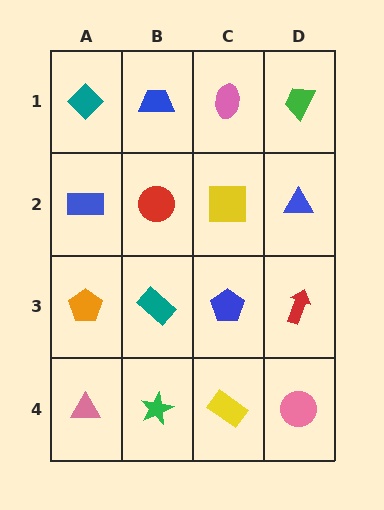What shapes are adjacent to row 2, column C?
A pink ellipse (row 1, column C), a blue pentagon (row 3, column C), a red circle (row 2, column B), a blue triangle (row 2, column D).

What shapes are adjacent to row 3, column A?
A blue rectangle (row 2, column A), a pink triangle (row 4, column A), a teal rectangle (row 3, column B).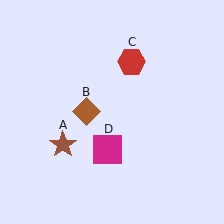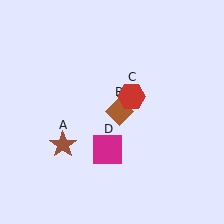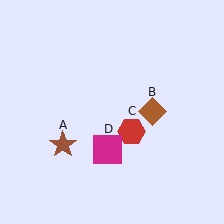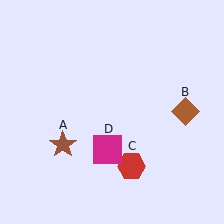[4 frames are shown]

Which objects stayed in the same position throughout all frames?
Brown star (object A) and magenta square (object D) remained stationary.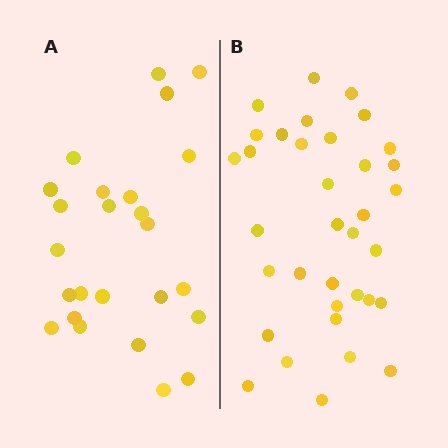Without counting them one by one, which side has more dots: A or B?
Region B (the right region) has more dots.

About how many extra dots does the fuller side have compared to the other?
Region B has roughly 10 or so more dots than region A.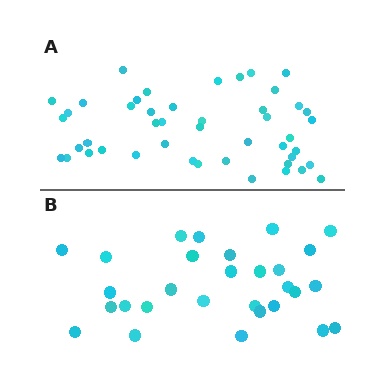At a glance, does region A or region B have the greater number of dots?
Region A (the top region) has more dots.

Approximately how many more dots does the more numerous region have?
Region A has approximately 15 more dots than region B.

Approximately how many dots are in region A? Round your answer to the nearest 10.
About 50 dots. (The exact count is 46, which rounds to 50.)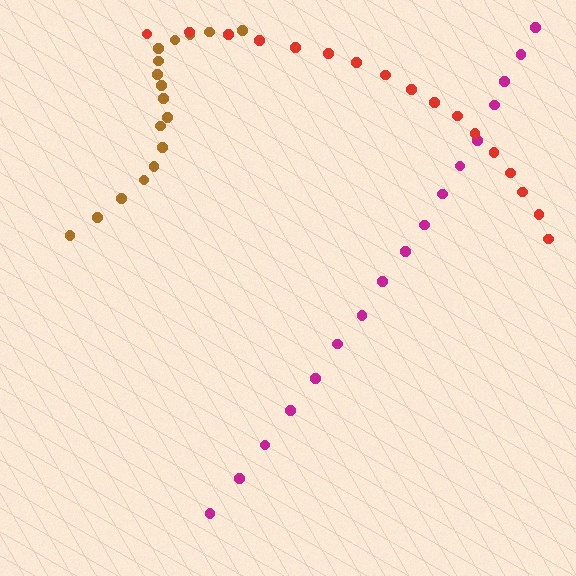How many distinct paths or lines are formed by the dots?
There are 3 distinct paths.